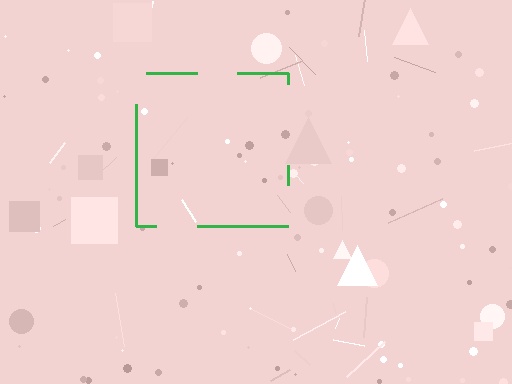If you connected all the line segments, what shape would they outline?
They would outline a square.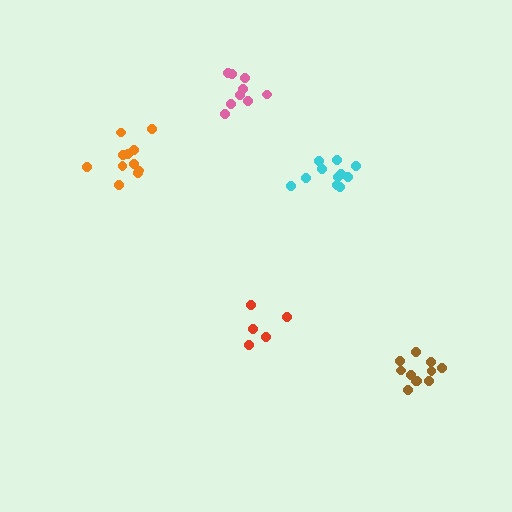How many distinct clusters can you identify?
There are 5 distinct clusters.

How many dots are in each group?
Group 1: 11 dots, Group 2: 9 dots, Group 3: 11 dots, Group 4: 5 dots, Group 5: 11 dots (47 total).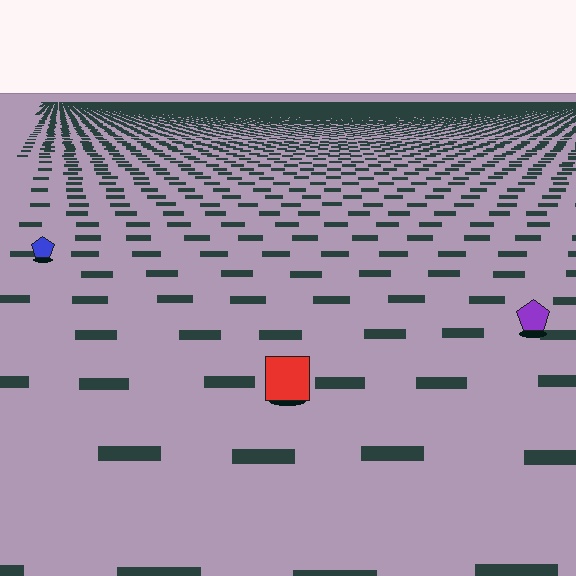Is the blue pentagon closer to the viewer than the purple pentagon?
No. The purple pentagon is closer — you can tell from the texture gradient: the ground texture is coarser near it.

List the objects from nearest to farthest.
From nearest to farthest: the red square, the purple pentagon, the blue pentagon.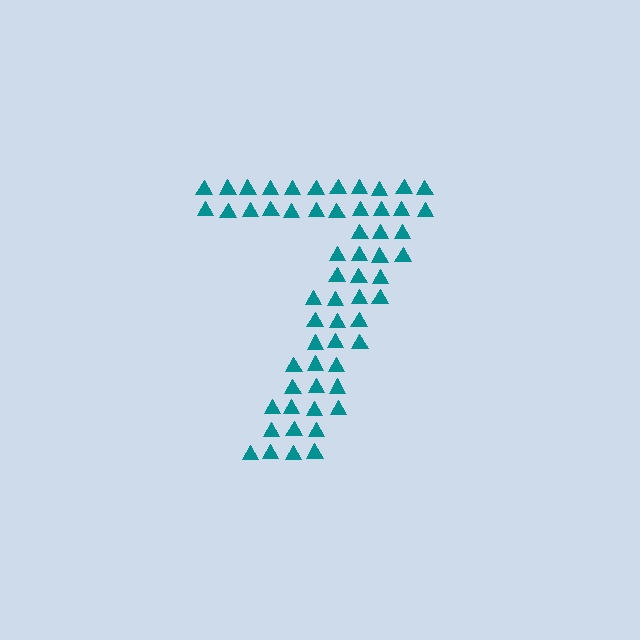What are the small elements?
The small elements are triangles.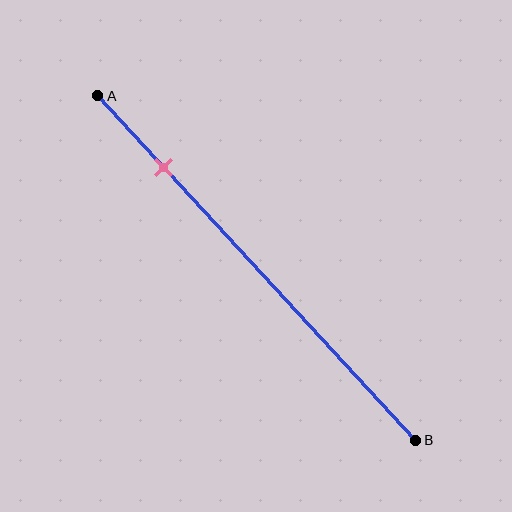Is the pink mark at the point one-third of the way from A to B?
No, the mark is at about 20% from A, not at the 33% one-third point.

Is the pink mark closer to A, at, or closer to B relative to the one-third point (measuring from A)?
The pink mark is closer to point A than the one-third point of segment AB.